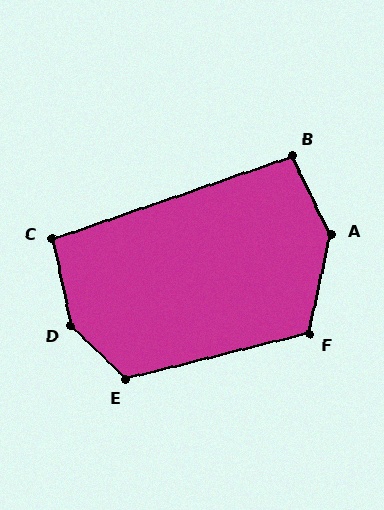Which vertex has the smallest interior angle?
C, at approximately 97 degrees.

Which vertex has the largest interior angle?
D, at approximately 145 degrees.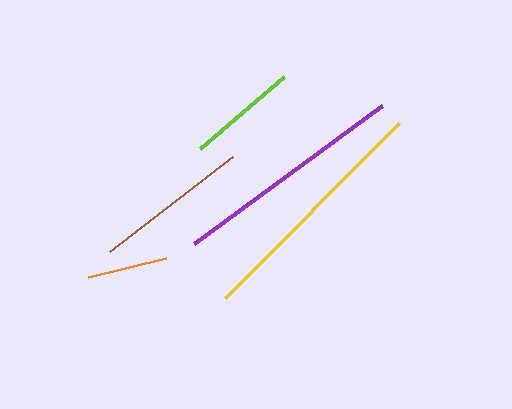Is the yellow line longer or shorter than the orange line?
The yellow line is longer than the orange line.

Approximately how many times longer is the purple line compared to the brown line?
The purple line is approximately 1.5 times the length of the brown line.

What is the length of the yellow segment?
The yellow segment is approximately 246 pixels long.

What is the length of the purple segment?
The purple segment is approximately 234 pixels long.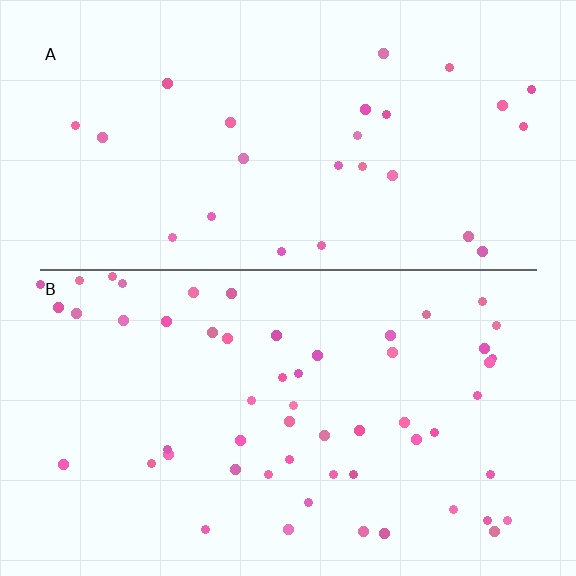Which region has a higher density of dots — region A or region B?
B (the bottom).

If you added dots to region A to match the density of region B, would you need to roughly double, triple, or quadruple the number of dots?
Approximately double.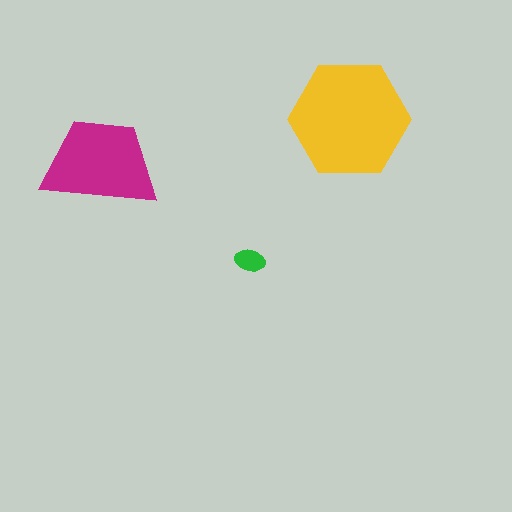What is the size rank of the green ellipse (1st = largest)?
3rd.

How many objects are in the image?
There are 3 objects in the image.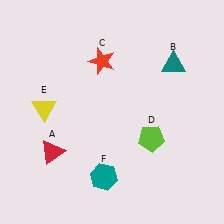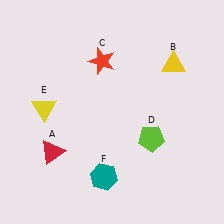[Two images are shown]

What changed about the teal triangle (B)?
In Image 1, B is teal. In Image 2, it changed to yellow.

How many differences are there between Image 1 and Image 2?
There is 1 difference between the two images.